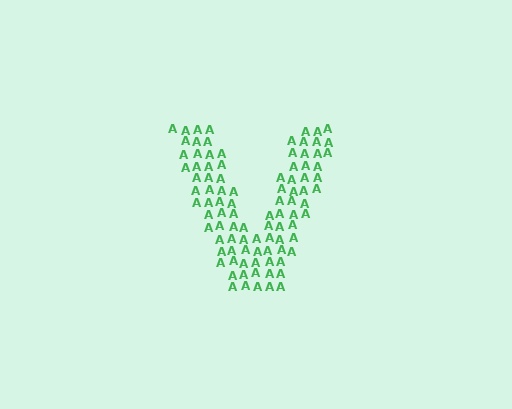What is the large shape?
The large shape is the letter V.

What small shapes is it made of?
It is made of small letter A's.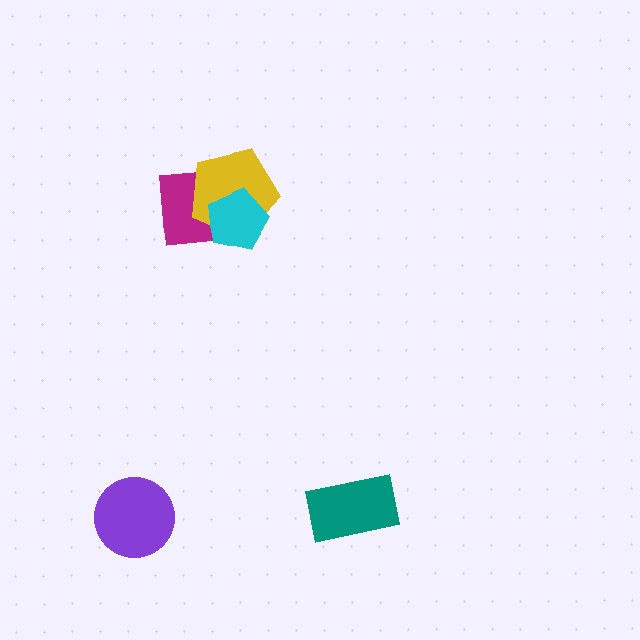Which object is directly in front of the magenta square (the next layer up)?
The yellow pentagon is directly in front of the magenta square.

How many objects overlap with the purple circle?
0 objects overlap with the purple circle.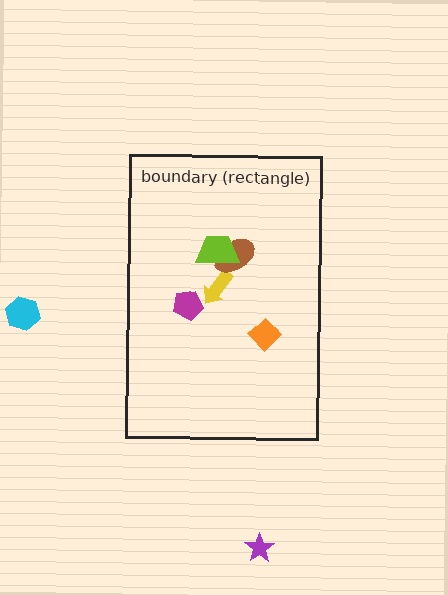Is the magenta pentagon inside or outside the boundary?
Inside.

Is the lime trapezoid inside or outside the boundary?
Inside.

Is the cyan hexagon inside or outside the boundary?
Outside.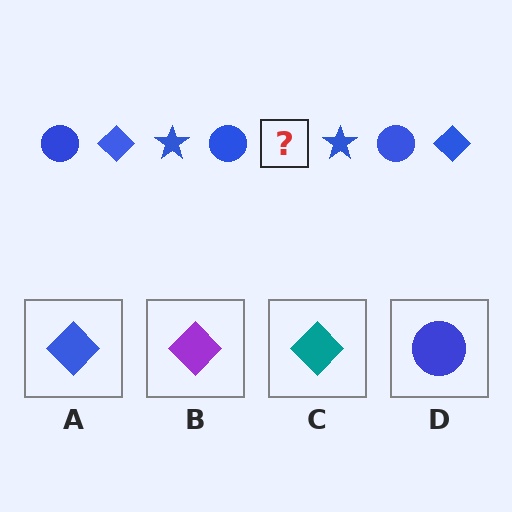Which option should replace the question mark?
Option A.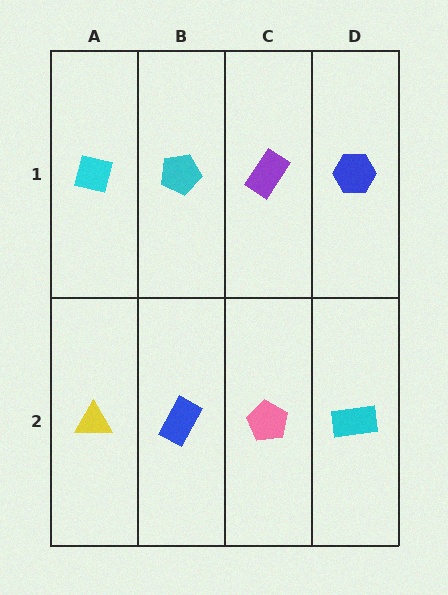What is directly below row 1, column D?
A cyan rectangle.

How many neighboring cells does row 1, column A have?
2.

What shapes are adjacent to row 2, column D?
A blue hexagon (row 1, column D), a pink pentagon (row 2, column C).